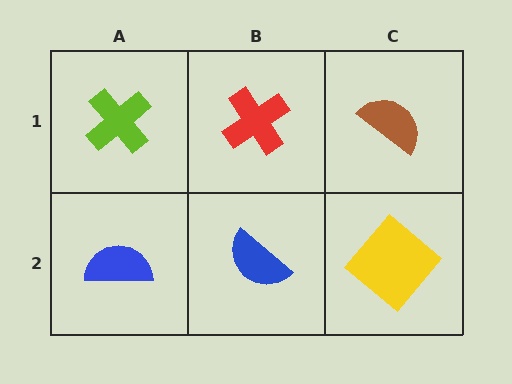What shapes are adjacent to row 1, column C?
A yellow diamond (row 2, column C), a red cross (row 1, column B).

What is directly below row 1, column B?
A blue semicircle.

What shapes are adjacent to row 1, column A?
A blue semicircle (row 2, column A), a red cross (row 1, column B).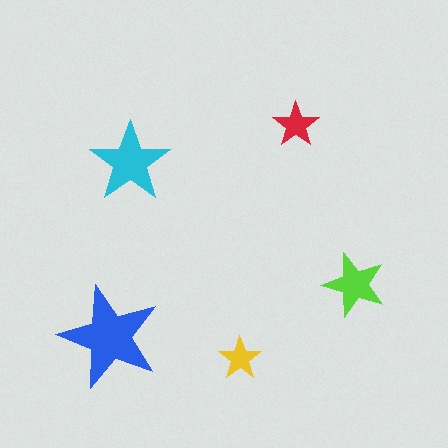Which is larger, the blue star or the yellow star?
The blue one.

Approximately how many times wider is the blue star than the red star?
About 2 times wider.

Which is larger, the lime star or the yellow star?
The lime one.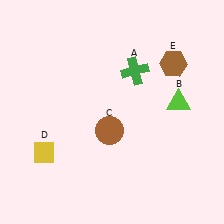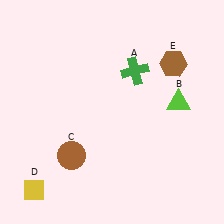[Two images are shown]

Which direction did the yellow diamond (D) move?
The yellow diamond (D) moved down.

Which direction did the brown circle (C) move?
The brown circle (C) moved left.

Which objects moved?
The objects that moved are: the brown circle (C), the yellow diamond (D).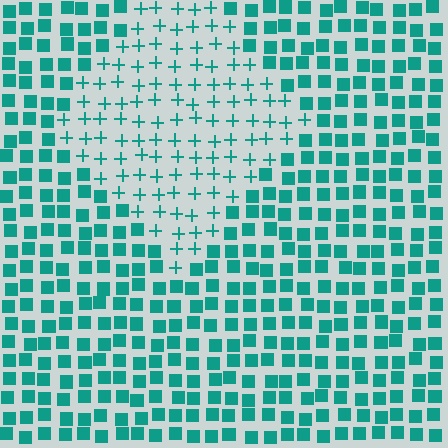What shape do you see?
I see a diamond.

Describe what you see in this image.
The image is filled with small teal elements arranged in a uniform grid. A diamond-shaped region contains plus signs, while the surrounding area contains squares. The boundary is defined purely by the change in element shape.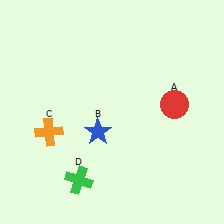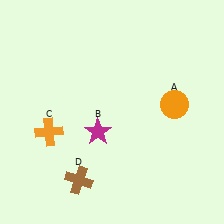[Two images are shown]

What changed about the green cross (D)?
In Image 1, D is green. In Image 2, it changed to brown.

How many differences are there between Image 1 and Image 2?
There are 3 differences between the two images.